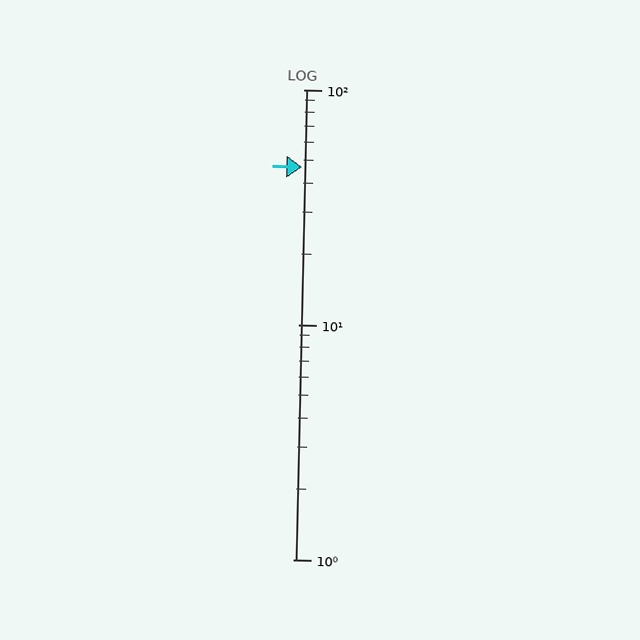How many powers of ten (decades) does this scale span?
The scale spans 2 decades, from 1 to 100.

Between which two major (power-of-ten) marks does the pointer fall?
The pointer is between 10 and 100.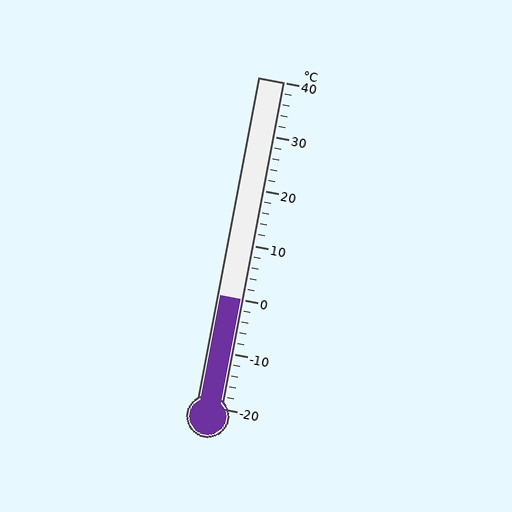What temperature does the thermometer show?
The thermometer shows approximately 0°C.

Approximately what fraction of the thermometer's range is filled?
The thermometer is filled to approximately 35% of its range.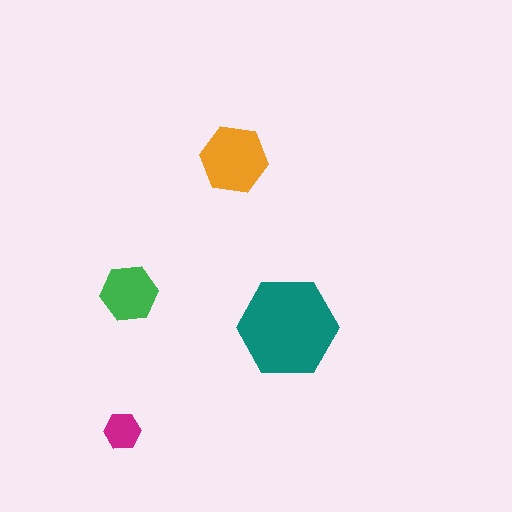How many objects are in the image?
There are 4 objects in the image.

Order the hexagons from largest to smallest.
the teal one, the orange one, the green one, the magenta one.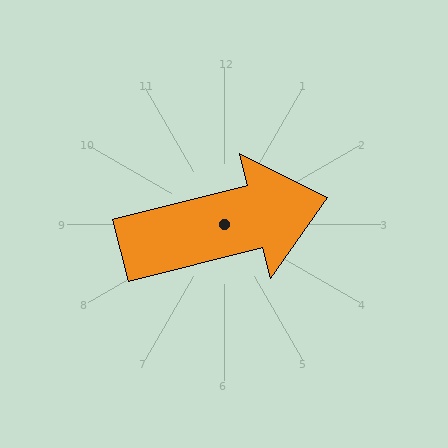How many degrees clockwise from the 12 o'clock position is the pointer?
Approximately 76 degrees.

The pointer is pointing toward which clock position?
Roughly 3 o'clock.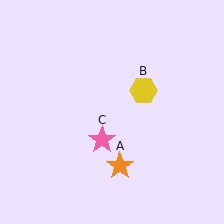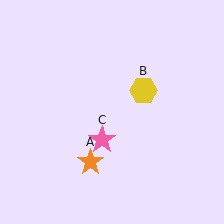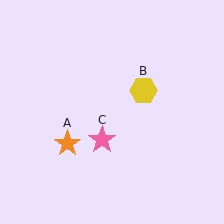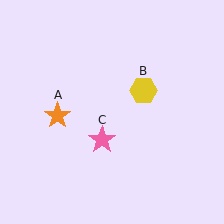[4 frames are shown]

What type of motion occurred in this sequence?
The orange star (object A) rotated clockwise around the center of the scene.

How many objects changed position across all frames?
1 object changed position: orange star (object A).